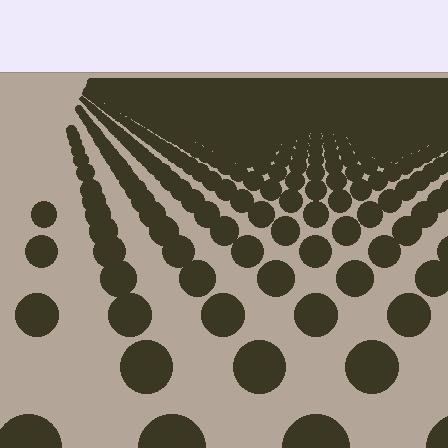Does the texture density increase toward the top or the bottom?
Density increases toward the top.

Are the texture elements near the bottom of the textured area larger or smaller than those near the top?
Larger. Near the bottom, elements are closer to the viewer and appear at a bigger on-screen size.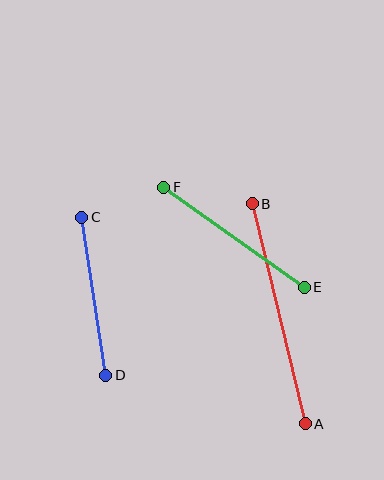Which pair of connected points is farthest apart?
Points A and B are farthest apart.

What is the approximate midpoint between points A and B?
The midpoint is at approximately (279, 314) pixels.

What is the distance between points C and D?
The distance is approximately 160 pixels.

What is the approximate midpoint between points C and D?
The midpoint is at approximately (94, 296) pixels.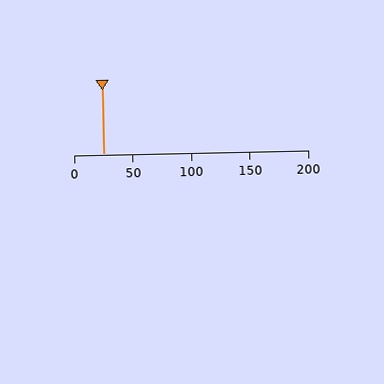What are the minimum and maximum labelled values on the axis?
The axis runs from 0 to 200.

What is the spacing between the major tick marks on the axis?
The major ticks are spaced 50 apart.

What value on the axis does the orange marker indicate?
The marker indicates approximately 25.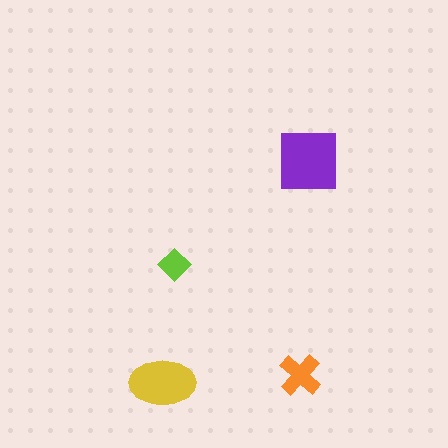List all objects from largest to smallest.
The purple square, the yellow ellipse, the orange cross, the lime diamond.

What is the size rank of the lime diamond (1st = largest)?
4th.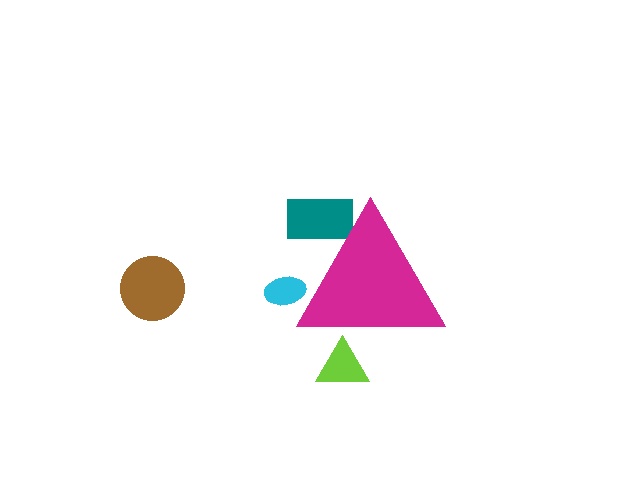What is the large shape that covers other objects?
A magenta triangle.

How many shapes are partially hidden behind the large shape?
3 shapes are partially hidden.